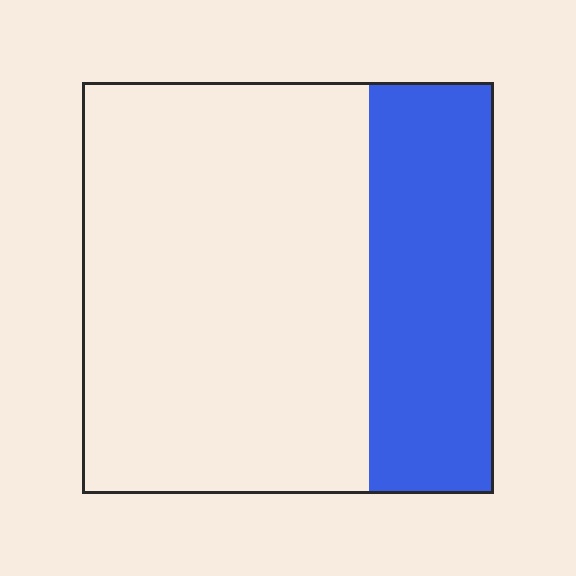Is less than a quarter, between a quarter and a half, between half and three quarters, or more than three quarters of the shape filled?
Between a quarter and a half.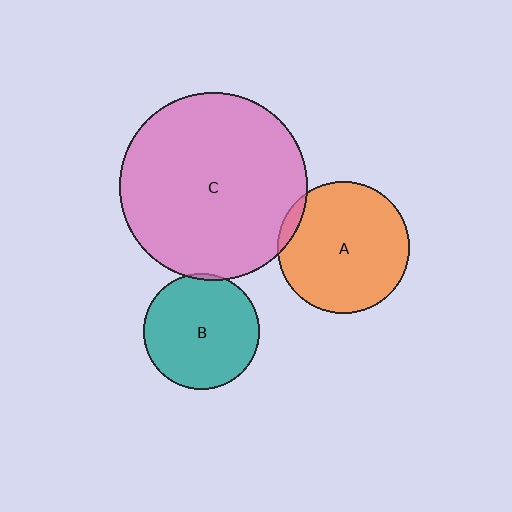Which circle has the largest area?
Circle C (pink).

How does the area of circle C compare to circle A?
Approximately 2.0 times.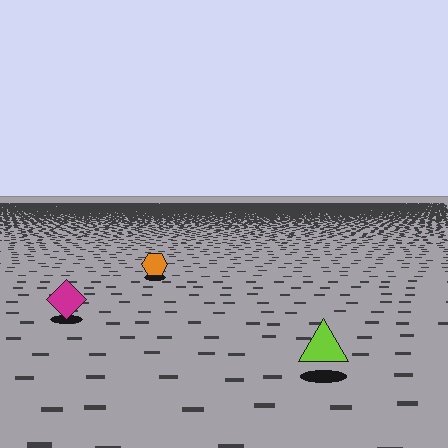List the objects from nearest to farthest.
From nearest to farthest: the lime triangle, the magenta diamond, the orange hexagon.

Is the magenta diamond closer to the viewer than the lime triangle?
No. The lime triangle is closer — you can tell from the texture gradient: the ground texture is coarser near it.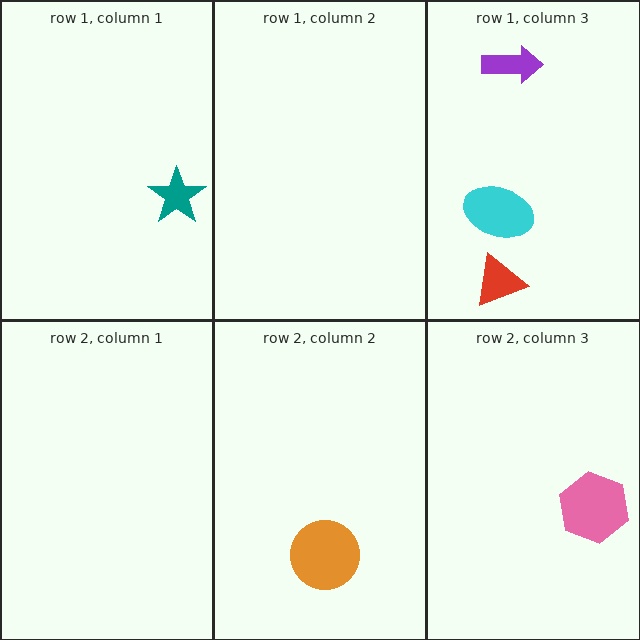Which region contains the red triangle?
The row 1, column 3 region.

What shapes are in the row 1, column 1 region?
The teal star.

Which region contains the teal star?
The row 1, column 1 region.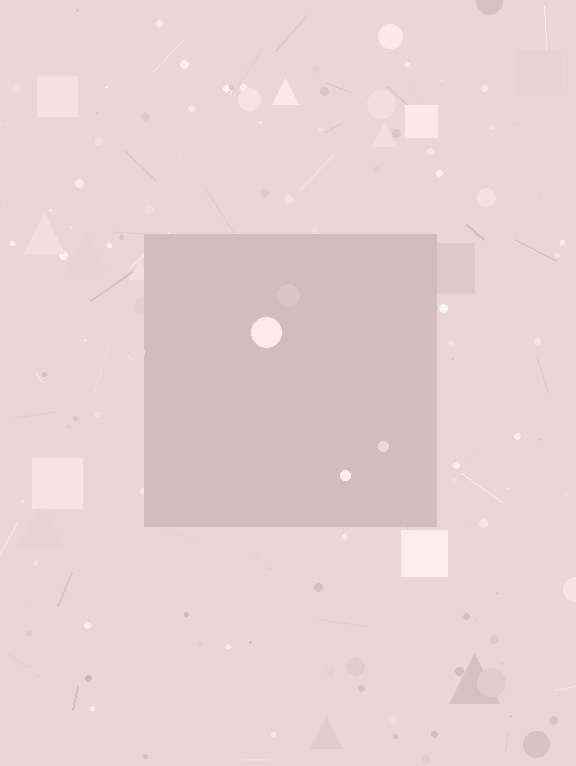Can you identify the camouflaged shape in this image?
The camouflaged shape is a square.